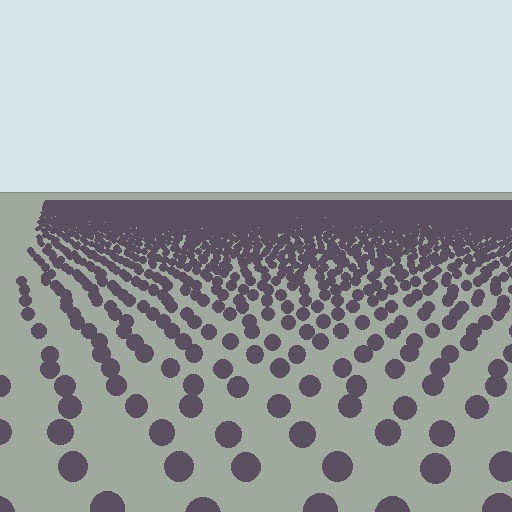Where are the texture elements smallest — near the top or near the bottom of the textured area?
Near the top.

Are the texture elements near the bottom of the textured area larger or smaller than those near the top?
Larger. Near the bottom, elements are closer to the viewer and appear at a bigger on-screen size.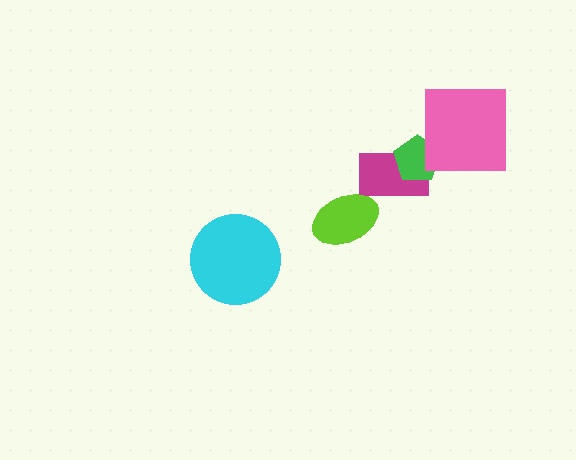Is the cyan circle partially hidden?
No, no other shape covers it.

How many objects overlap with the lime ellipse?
0 objects overlap with the lime ellipse.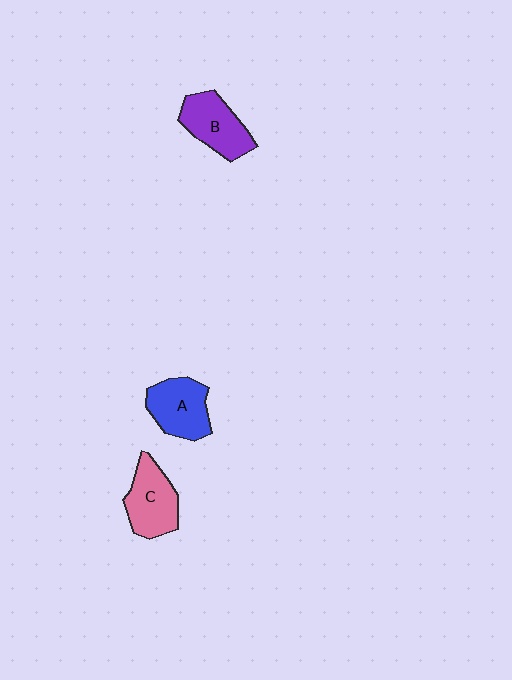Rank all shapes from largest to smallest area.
From largest to smallest: C (pink), B (purple), A (blue).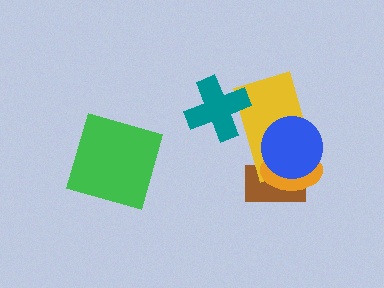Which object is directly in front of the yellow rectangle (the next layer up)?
The orange ellipse is directly in front of the yellow rectangle.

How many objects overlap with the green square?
0 objects overlap with the green square.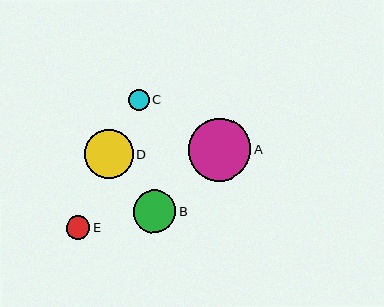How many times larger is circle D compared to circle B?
Circle D is approximately 1.1 times the size of circle B.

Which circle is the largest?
Circle A is the largest with a size of approximately 62 pixels.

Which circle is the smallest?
Circle C is the smallest with a size of approximately 21 pixels.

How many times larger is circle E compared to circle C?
Circle E is approximately 1.1 times the size of circle C.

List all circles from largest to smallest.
From largest to smallest: A, D, B, E, C.